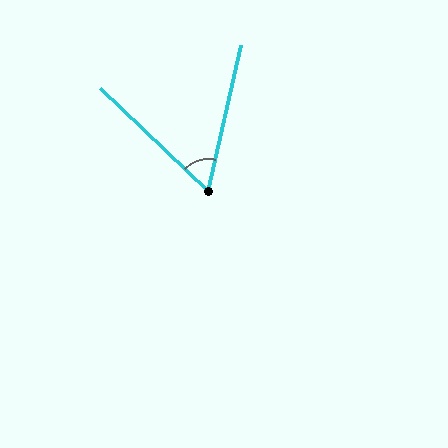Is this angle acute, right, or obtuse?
It is acute.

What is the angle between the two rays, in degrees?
Approximately 59 degrees.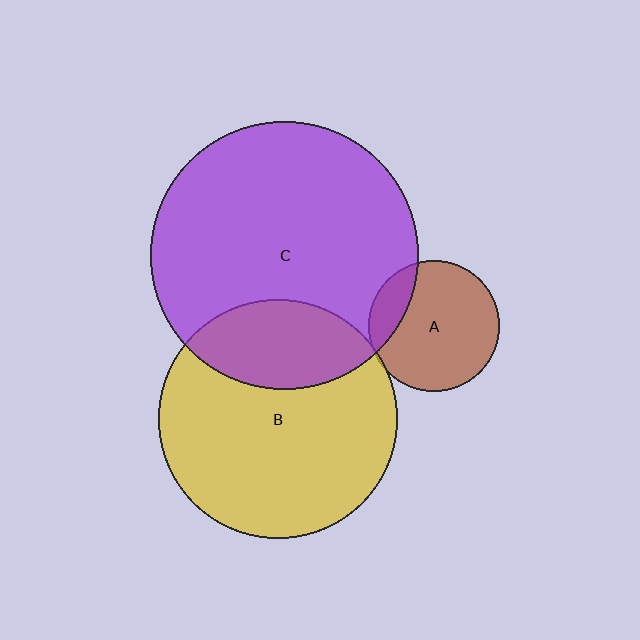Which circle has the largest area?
Circle C (purple).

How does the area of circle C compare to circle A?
Approximately 4.2 times.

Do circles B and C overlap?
Yes.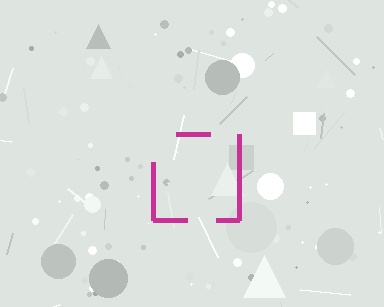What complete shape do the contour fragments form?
The contour fragments form a square.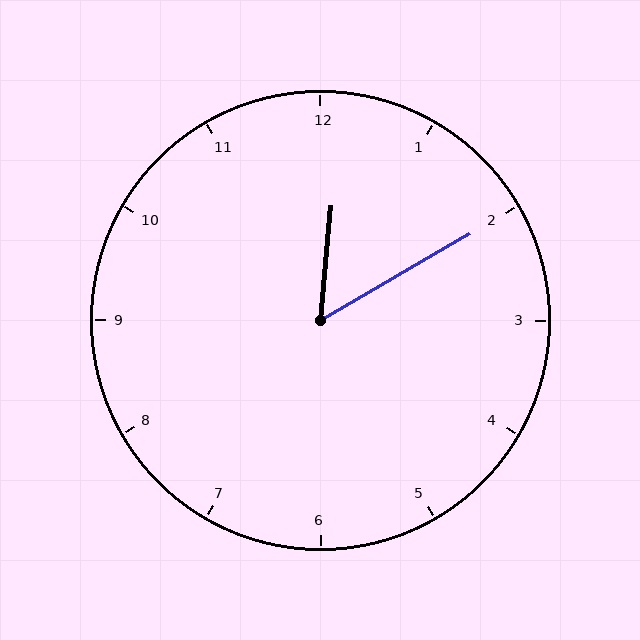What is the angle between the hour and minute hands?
Approximately 55 degrees.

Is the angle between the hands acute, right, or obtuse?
It is acute.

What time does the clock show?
12:10.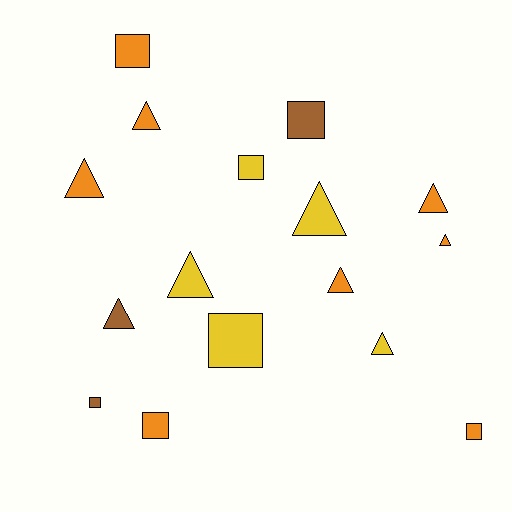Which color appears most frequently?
Orange, with 8 objects.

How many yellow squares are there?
There are 2 yellow squares.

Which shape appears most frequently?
Triangle, with 9 objects.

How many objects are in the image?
There are 16 objects.